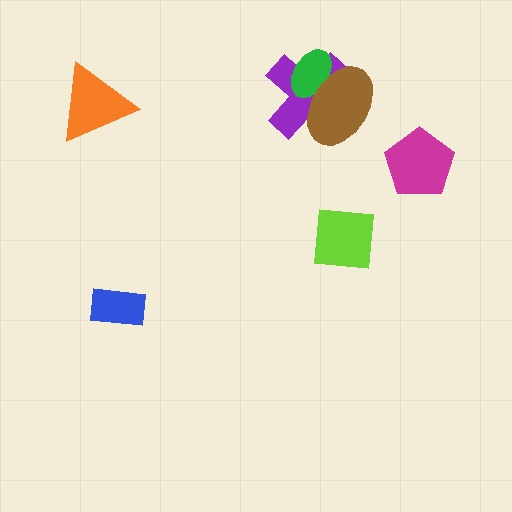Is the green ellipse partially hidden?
Yes, it is partially covered by another shape.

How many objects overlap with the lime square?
0 objects overlap with the lime square.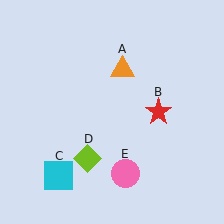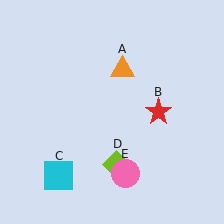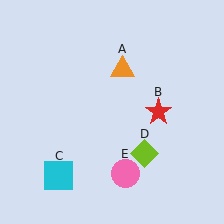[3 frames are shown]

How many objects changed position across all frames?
1 object changed position: lime diamond (object D).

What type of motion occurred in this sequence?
The lime diamond (object D) rotated counterclockwise around the center of the scene.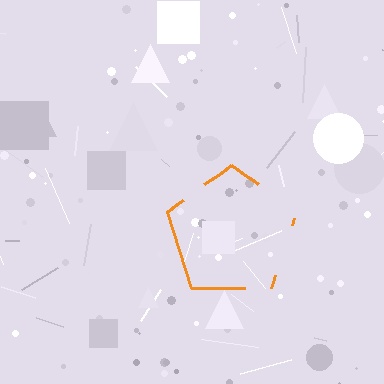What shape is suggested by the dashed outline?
The dashed outline suggests a pentagon.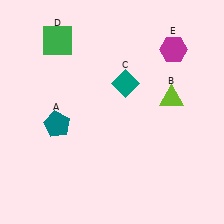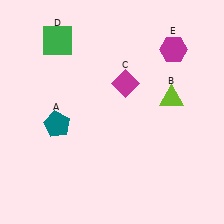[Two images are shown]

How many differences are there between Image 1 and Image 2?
There is 1 difference between the two images.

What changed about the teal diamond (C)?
In Image 1, C is teal. In Image 2, it changed to magenta.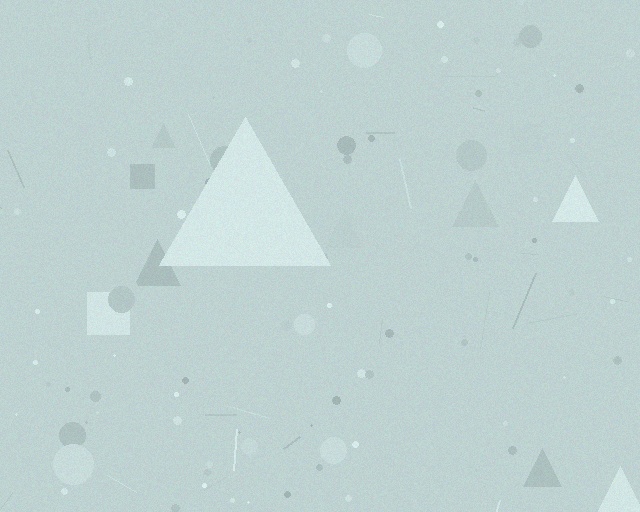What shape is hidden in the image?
A triangle is hidden in the image.